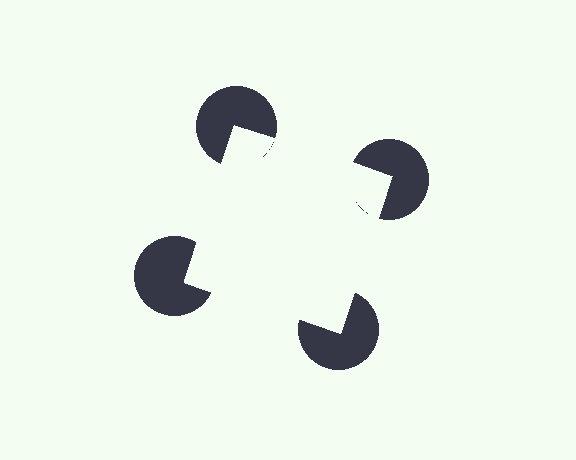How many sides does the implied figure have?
4 sides.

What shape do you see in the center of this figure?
An illusory square — its edges are inferred from the aligned wedge cuts in the pac-man discs, not physically drawn.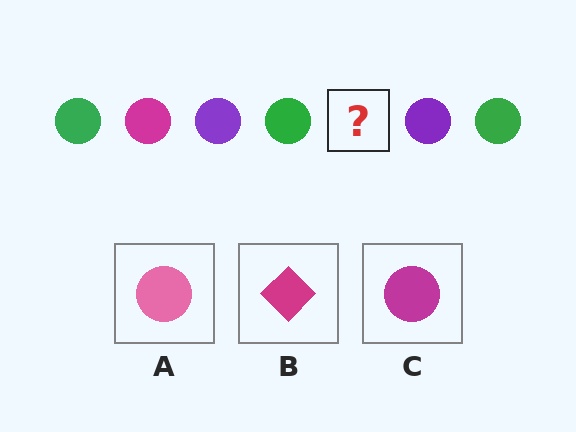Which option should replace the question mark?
Option C.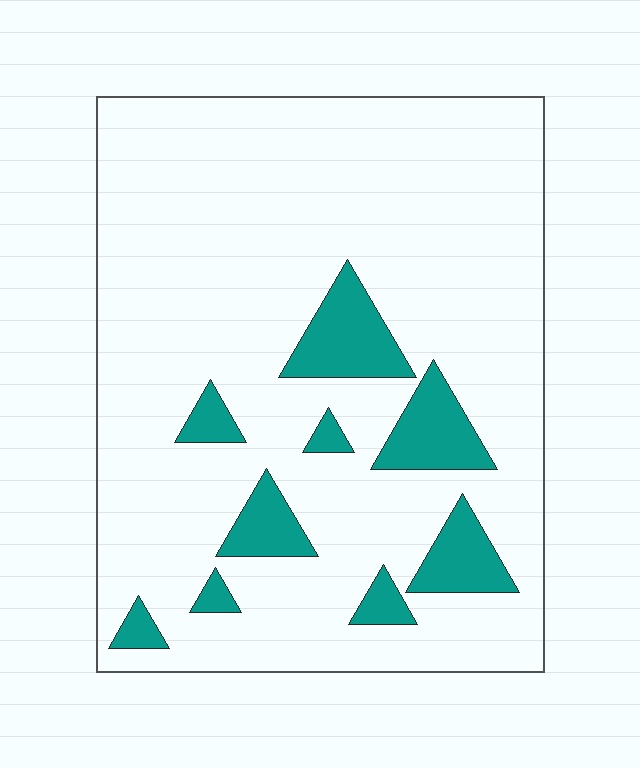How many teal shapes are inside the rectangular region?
9.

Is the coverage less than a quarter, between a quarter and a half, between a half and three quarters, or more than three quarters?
Less than a quarter.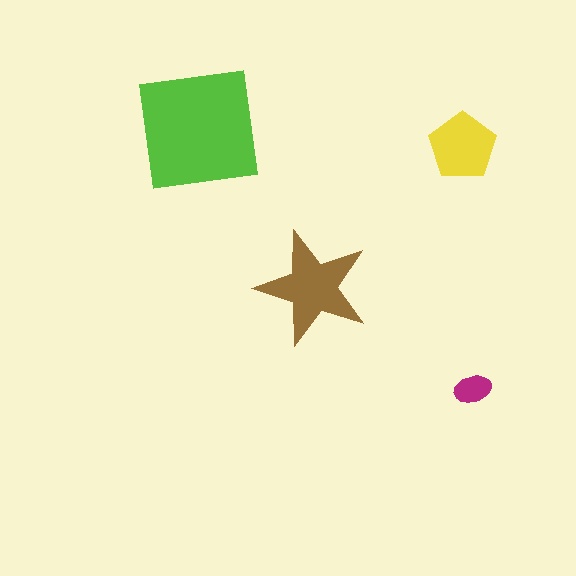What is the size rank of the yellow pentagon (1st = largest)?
3rd.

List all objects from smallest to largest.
The magenta ellipse, the yellow pentagon, the brown star, the lime square.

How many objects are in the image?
There are 4 objects in the image.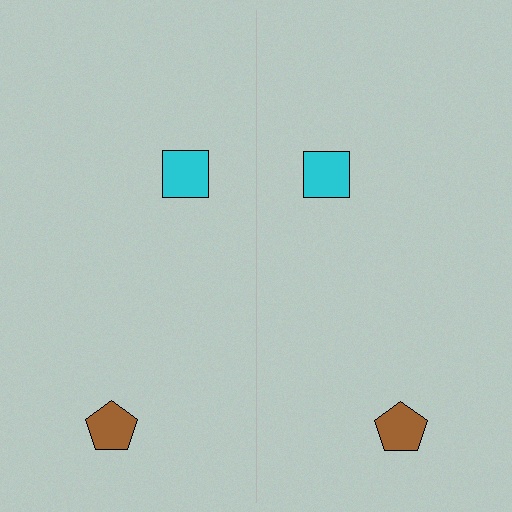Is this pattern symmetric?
Yes, this pattern has bilateral (reflection) symmetry.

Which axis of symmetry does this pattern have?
The pattern has a vertical axis of symmetry running through the center of the image.